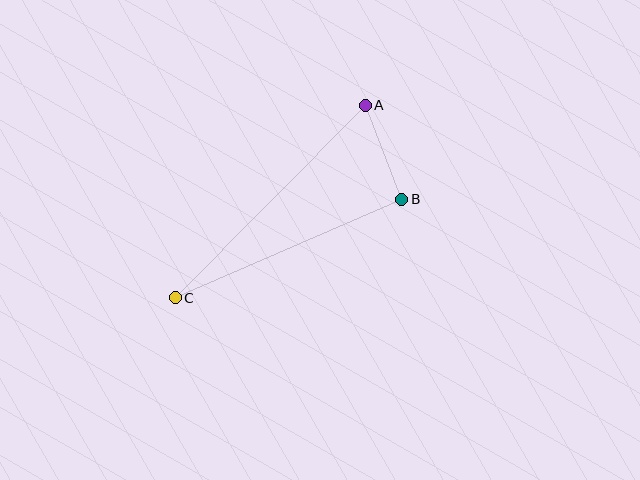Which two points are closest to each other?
Points A and B are closest to each other.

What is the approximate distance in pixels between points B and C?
The distance between B and C is approximately 247 pixels.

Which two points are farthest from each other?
Points A and C are farthest from each other.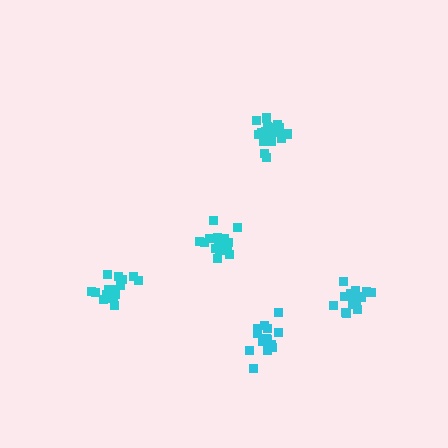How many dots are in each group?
Group 1: 18 dots, Group 2: 18 dots, Group 3: 15 dots, Group 4: 18 dots, Group 5: 15 dots (84 total).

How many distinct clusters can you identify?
There are 5 distinct clusters.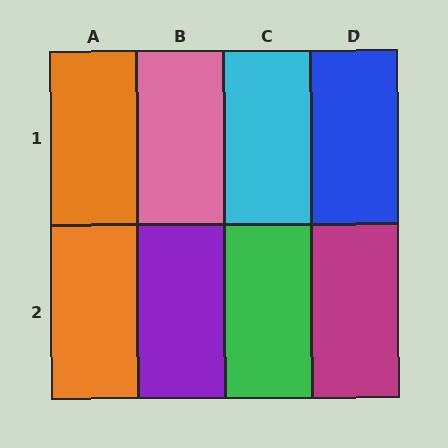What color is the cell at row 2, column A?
Orange.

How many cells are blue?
1 cell is blue.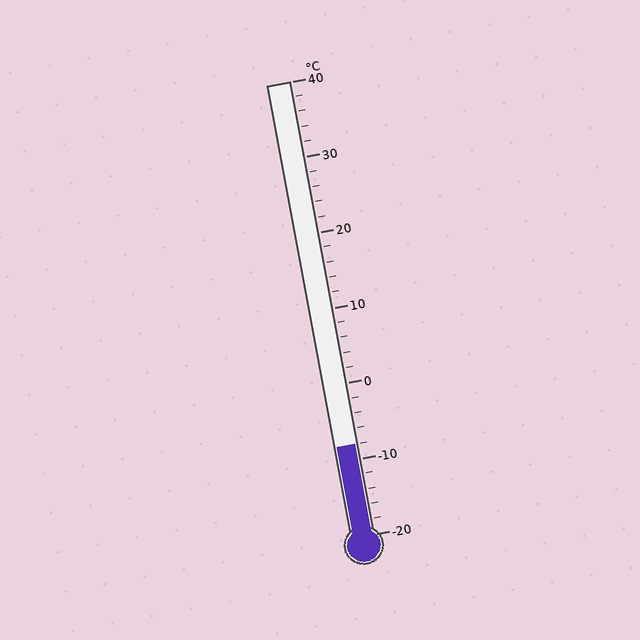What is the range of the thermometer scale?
The thermometer scale ranges from -20°C to 40°C.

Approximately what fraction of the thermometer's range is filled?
The thermometer is filled to approximately 20% of its range.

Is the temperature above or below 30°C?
The temperature is below 30°C.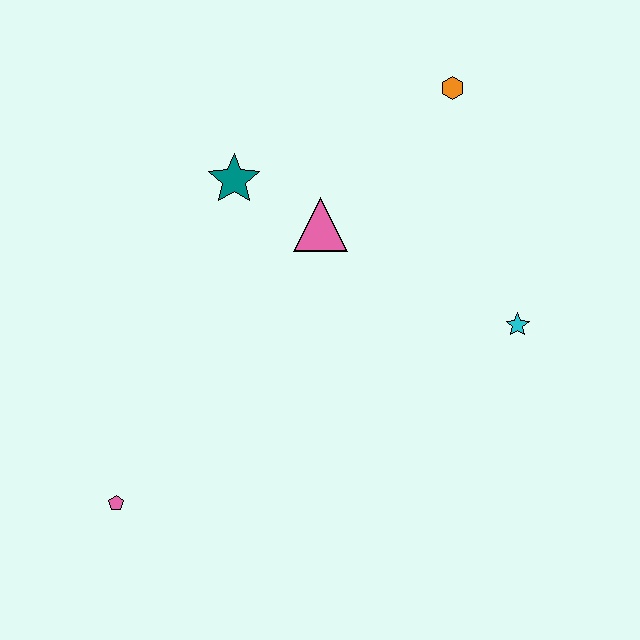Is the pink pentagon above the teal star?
No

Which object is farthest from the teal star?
The pink pentagon is farthest from the teal star.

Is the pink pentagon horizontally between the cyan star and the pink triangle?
No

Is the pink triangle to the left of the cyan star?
Yes